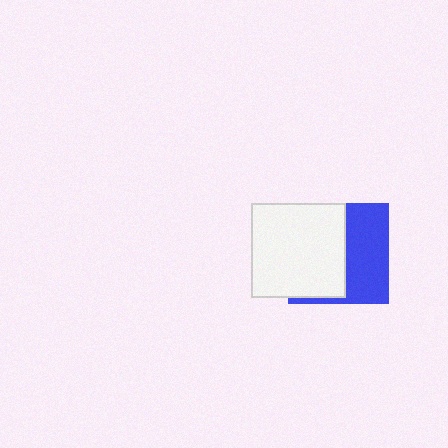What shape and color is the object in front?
The object in front is a white square.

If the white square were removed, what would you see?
You would see the complete blue square.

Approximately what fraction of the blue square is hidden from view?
Roughly 53% of the blue square is hidden behind the white square.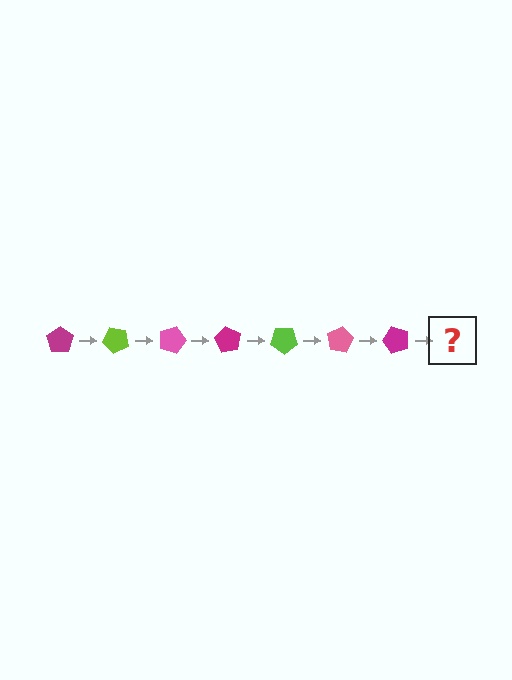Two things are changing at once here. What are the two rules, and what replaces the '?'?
The two rules are that it rotates 45 degrees each step and the color cycles through magenta, lime, and pink. The '?' should be a lime pentagon, rotated 315 degrees from the start.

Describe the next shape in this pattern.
It should be a lime pentagon, rotated 315 degrees from the start.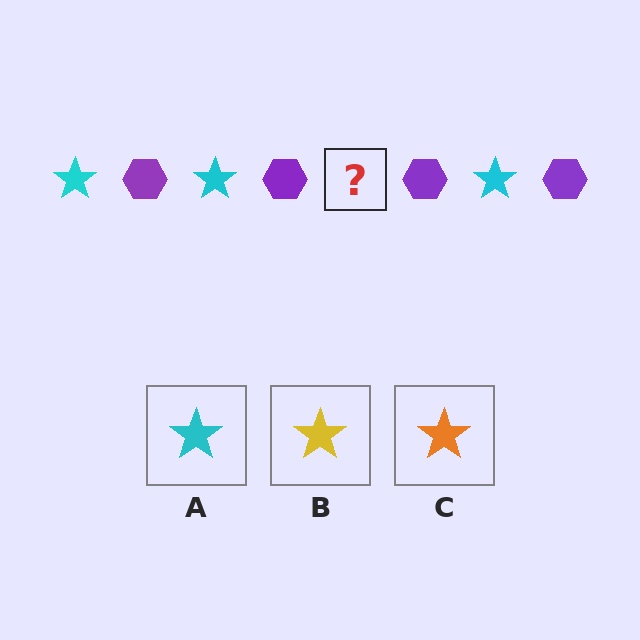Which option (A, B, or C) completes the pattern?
A.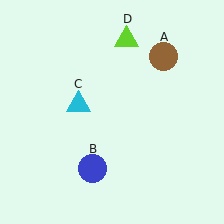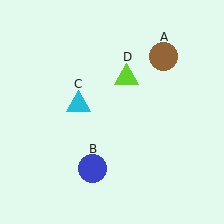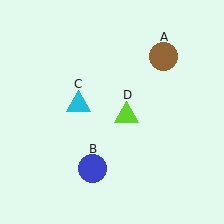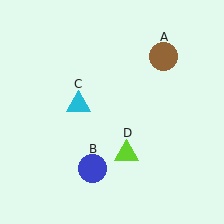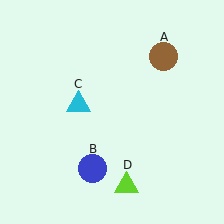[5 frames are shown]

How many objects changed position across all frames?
1 object changed position: lime triangle (object D).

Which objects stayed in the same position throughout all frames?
Brown circle (object A) and blue circle (object B) and cyan triangle (object C) remained stationary.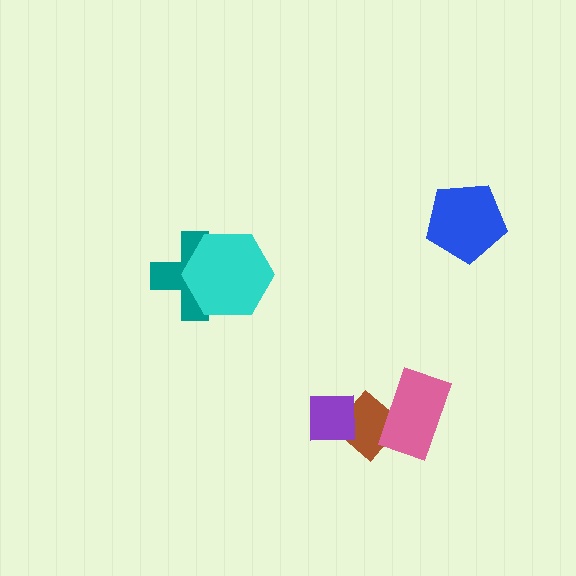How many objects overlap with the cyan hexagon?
1 object overlaps with the cyan hexagon.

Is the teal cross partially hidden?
Yes, it is partially covered by another shape.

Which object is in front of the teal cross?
The cyan hexagon is in front of the teal cross.